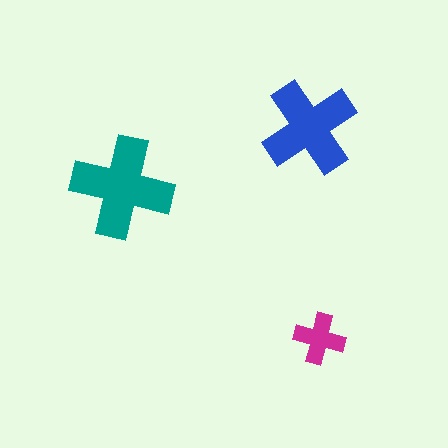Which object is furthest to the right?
The magenta cross is rightmost.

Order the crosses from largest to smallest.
the teal one, the blue one, the magenta one.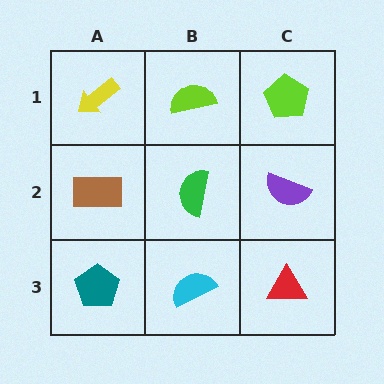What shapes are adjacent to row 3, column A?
A brown rectangle (row 2, column A), a cyan semicircle (row 3, column B).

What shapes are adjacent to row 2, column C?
A lime pentagon (row 1, column C), a red triangle (row 3, column C), a green semicircle (row 2, column B).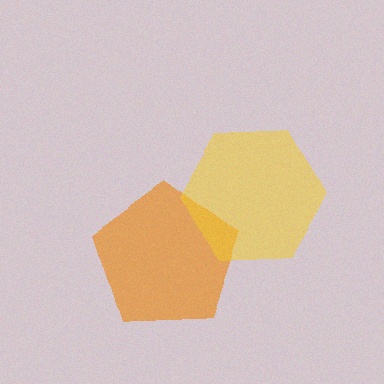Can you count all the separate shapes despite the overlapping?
Yes, there are 2 separate shapes.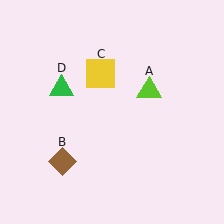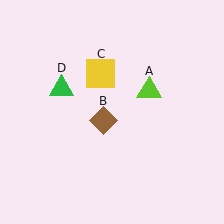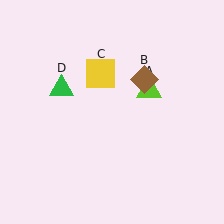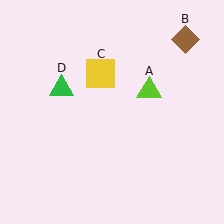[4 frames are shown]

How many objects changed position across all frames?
1 object changed position: brown diamond (object B).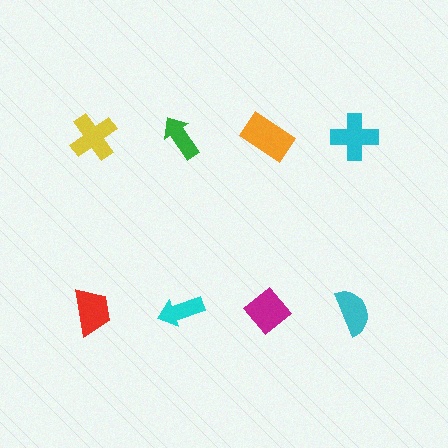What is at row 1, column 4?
A cyan cross.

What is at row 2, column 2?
A cyan arrow.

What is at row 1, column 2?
A green arrow.